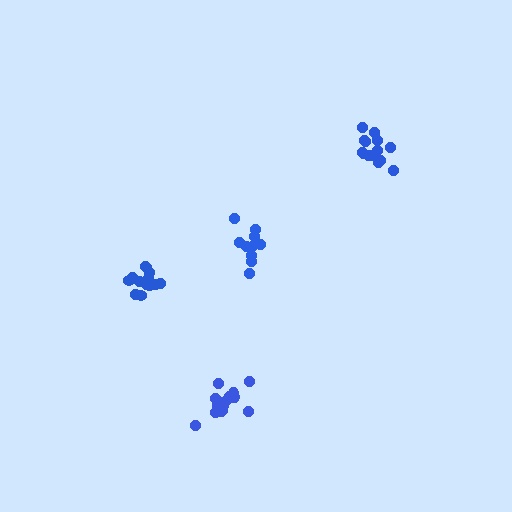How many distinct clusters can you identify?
There are 4 distinct clusters.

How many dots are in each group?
Group 1: 12 dots, Group 2: 17 dots, Group 3: 16 dots, Group 4: 13 dots (58 total).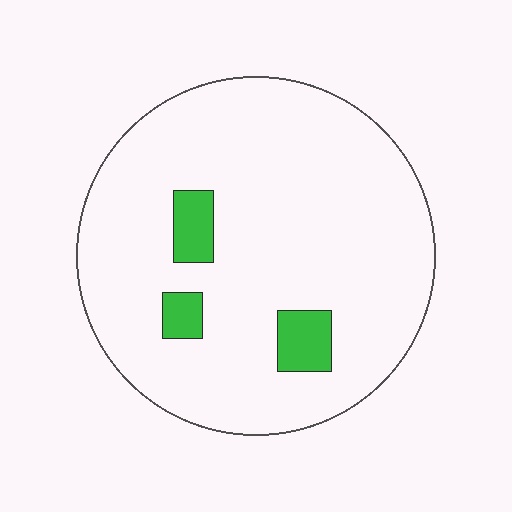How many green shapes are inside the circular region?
3.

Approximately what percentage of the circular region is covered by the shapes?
Approximately 10%.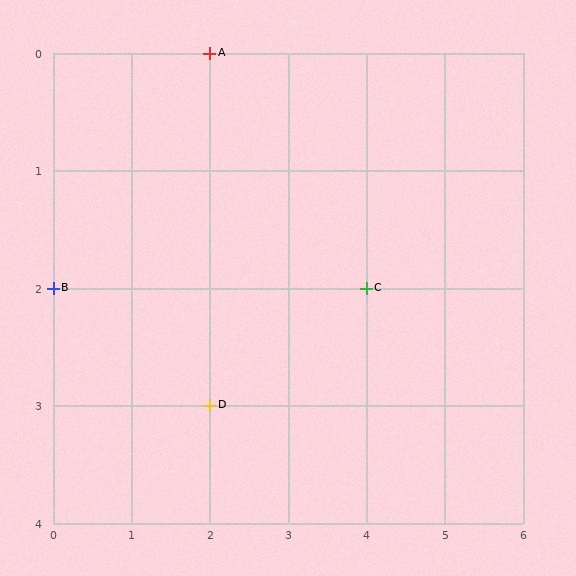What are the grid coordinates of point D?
Point D is at grid coordinates (2, 3).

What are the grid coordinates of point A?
Point A is at grid coordinates (2, 0).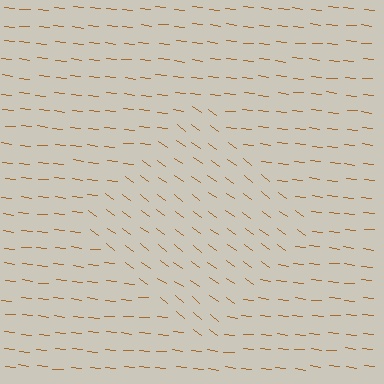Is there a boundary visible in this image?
Yes, there is a texture boundary formed by a change in line orientation.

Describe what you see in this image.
The image is filled with small brown line segments. A diamond region in the image has lines oriented differently from the surrounding lines, creating a visible texture boundary.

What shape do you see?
I see a diamond.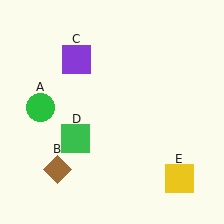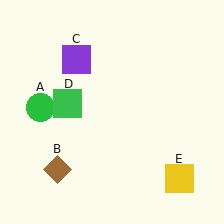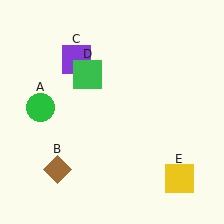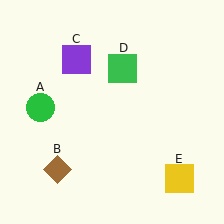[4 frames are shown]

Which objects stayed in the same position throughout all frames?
Green circle (object A) and brown diamond (object B) and purple square (object C) and yellow square (object E) remained stationary.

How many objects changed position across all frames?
1 object changed position: green square (object D).